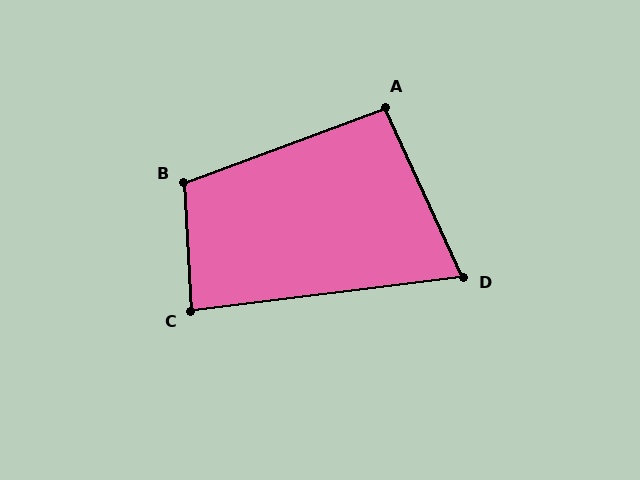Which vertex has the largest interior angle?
B, at approximately 107 degrees.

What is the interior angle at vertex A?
Approximately 94 degrees (approximately right).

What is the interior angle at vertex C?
Approximately 86 degrees (approximately right).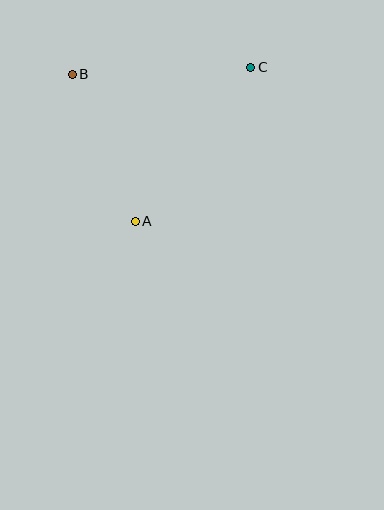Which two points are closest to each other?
Points A and B are closest to each other.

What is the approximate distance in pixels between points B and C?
The distance between B and C is approximately 178 pixels.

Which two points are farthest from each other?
Points A and C are farthest from each other.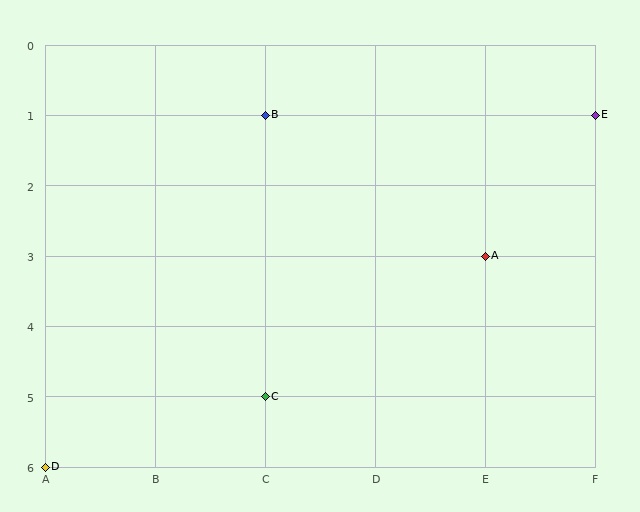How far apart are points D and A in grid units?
Points D and A are 4 columns and 3 rows apart (about 5.0 grid units diagonally).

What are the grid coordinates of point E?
Point E is at grid coordinates (F, 1).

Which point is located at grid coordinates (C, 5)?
Point C is at (C, 5).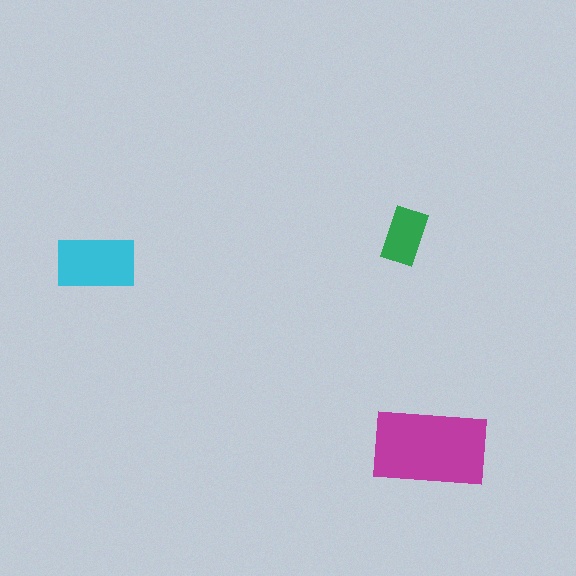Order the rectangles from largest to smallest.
the magenta one, the cyan one, the green one.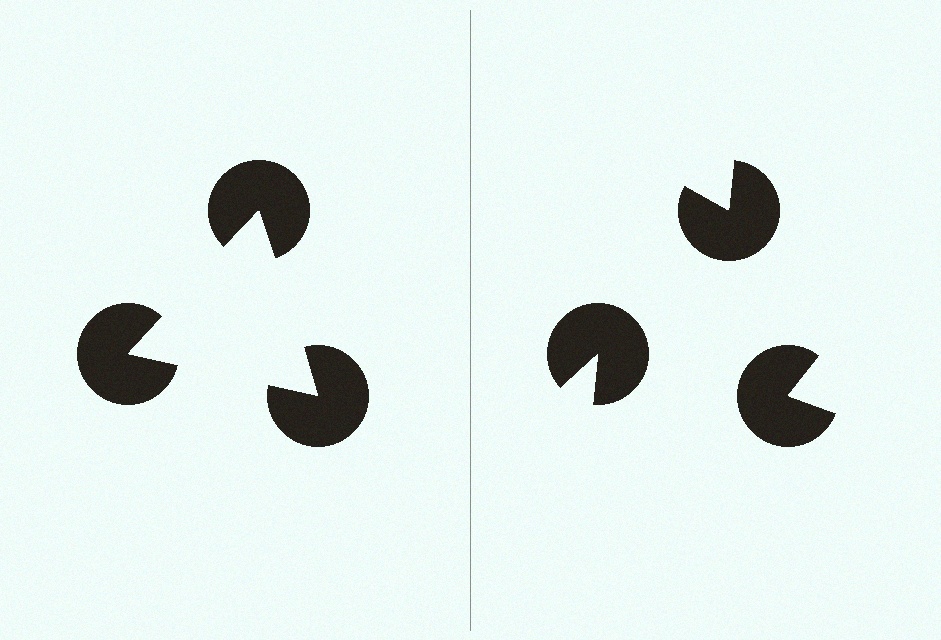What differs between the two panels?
The pac-man discs are positioned identically on both sides; only the wedge orientations differ. On the left they align to a triangle; on the right they are misaligned.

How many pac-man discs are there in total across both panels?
6 — 3 on each side.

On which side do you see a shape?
An illusory triangle appears on the left side. On the right side the wedge cuts are rotated, so no coherent shape forms.